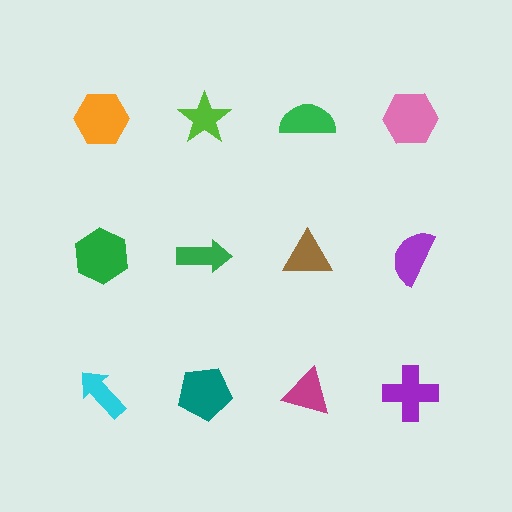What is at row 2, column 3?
A brown triangle.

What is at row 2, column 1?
A green hexagon.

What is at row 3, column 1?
A cyan arrow.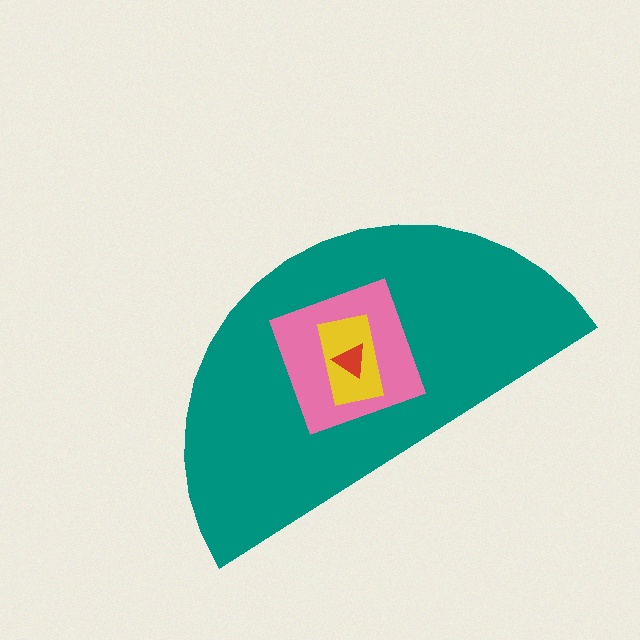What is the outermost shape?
The teal semicircle.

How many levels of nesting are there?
4.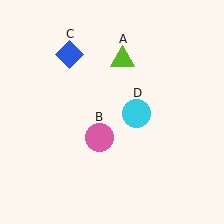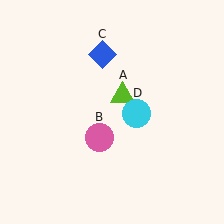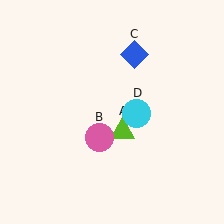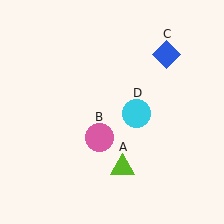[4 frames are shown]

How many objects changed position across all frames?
2 objects changed position: lime triangle (object A), blue diamond (object C).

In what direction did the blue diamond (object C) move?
The blue diamond (object C) moved right.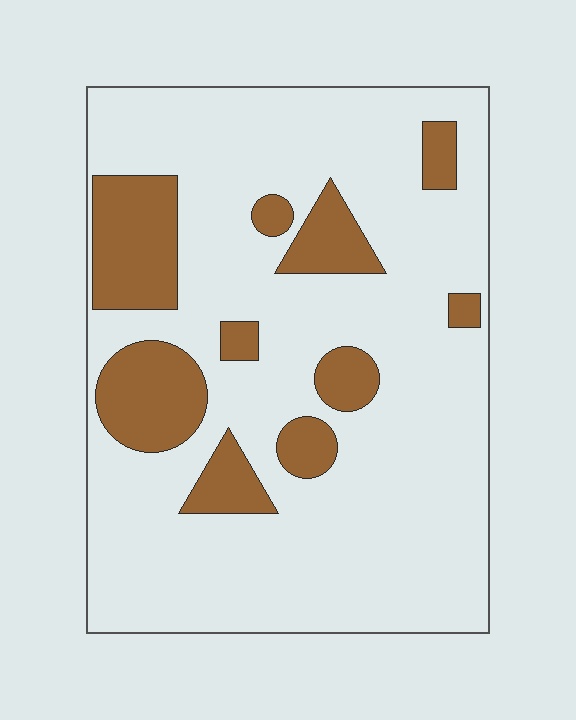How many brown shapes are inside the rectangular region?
10.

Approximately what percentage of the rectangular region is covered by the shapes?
Approximately 20%.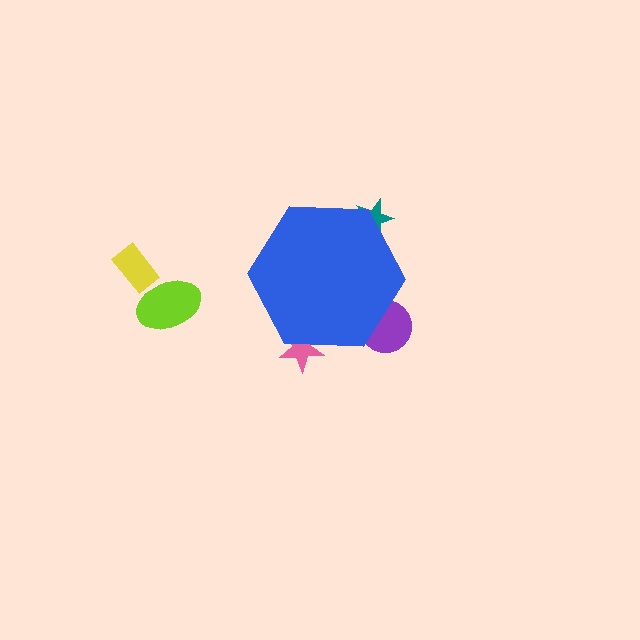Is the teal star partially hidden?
Yes, the teal star is partially hidden behind the blue hexagon.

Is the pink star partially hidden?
Yes, the pink star is partially hidden behind the blue hexagon.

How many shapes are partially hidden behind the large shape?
4 shapes are partially hidden.